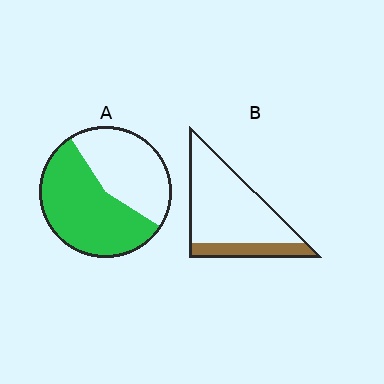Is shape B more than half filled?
No.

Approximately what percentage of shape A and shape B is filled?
A is approximately 55% and B is approximately 20%.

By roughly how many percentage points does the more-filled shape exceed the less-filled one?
By roughly 35 percentage points (A over B).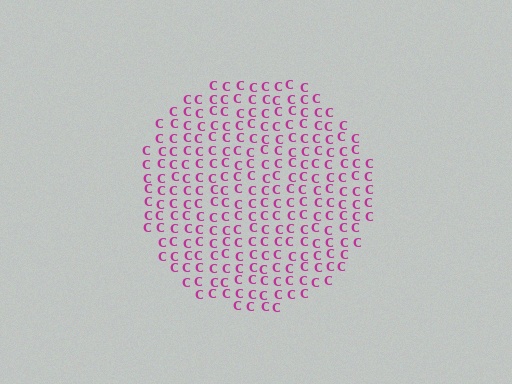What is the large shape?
The large shape is a circle.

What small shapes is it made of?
It is made of small letter C's.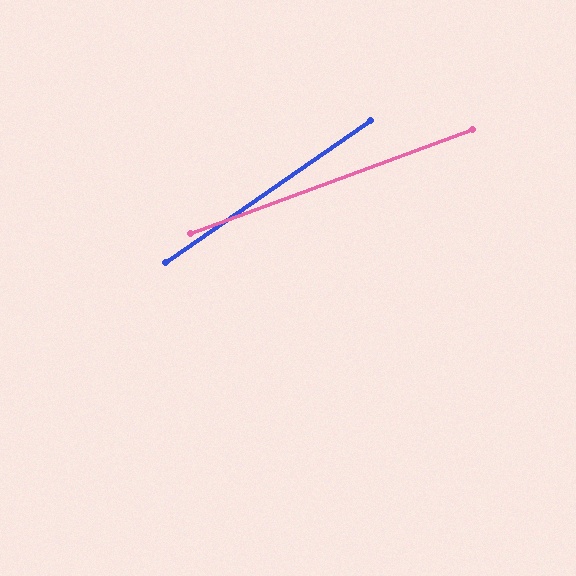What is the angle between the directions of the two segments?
Approximately 14 degrees.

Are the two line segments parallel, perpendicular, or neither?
Neither parallel nor perpendicular — they differ by about 14°.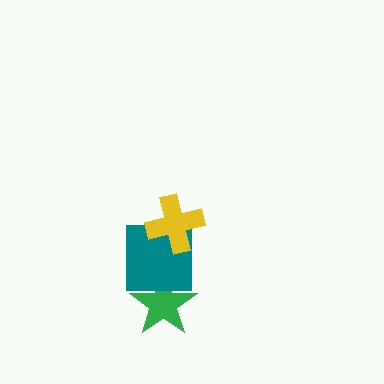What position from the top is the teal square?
The teal square is 2nd from the top.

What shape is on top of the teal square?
The yellow cross is on top of the teal square.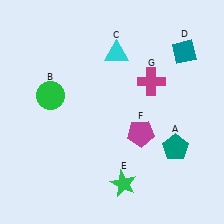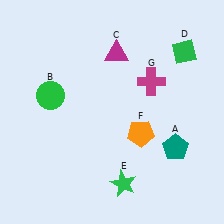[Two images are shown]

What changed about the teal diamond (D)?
In Image 1, D is teal. In Image 2, it changed to green.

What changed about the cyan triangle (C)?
In Image 1, C is cyan. In Image 2, it changed to magenta.